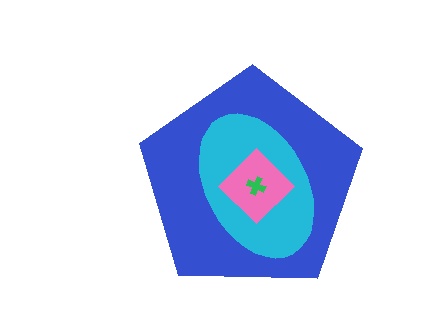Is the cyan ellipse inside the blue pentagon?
Yes.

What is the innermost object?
The green cross.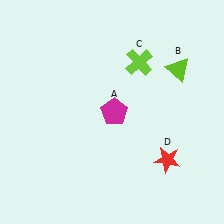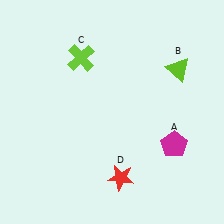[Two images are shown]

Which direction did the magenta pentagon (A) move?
The magenta pentagon (A) moved right.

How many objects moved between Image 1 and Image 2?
3 objects moved between the two images.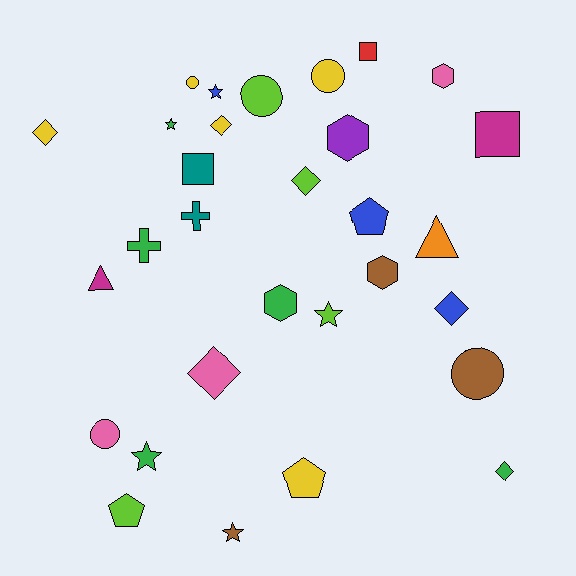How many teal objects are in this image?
There are 2 teal objects.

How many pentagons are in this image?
There are 3 pentagons.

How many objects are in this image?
There are 30 objects.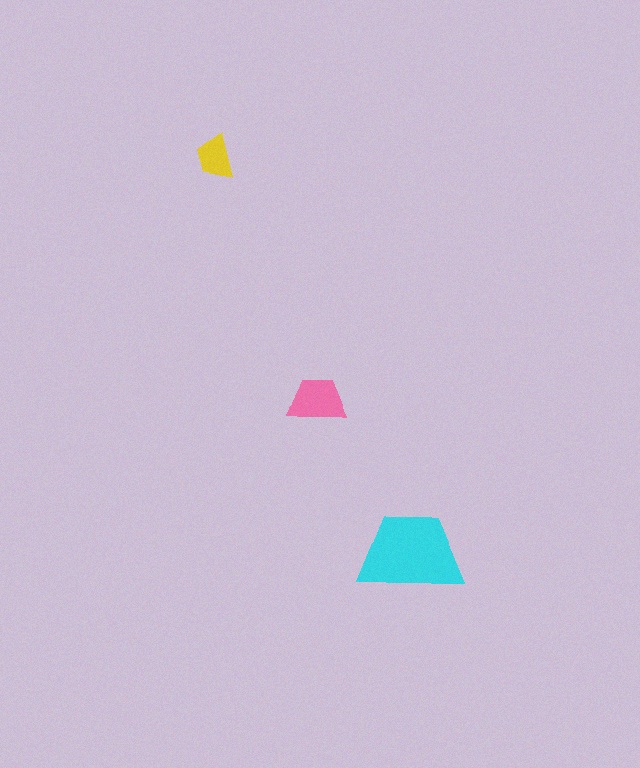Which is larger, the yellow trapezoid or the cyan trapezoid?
The cyan one.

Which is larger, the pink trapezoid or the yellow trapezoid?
The pink one.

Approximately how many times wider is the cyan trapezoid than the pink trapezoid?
About 2 times wider.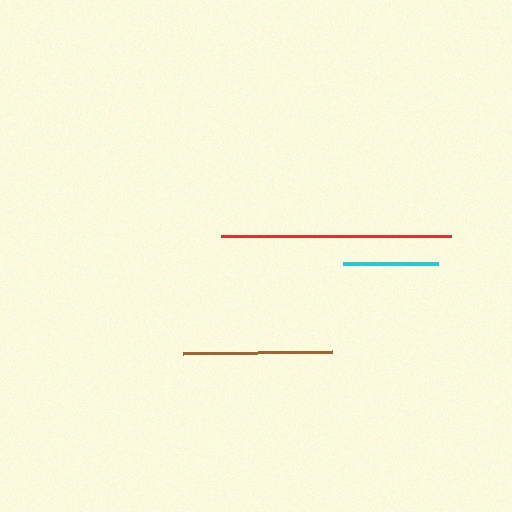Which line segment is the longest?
The red line is the longest at approximately 230 pixels.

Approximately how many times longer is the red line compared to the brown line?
The red line is approximately 1.5 times the length of the brown line.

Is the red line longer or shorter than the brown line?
The red line is longer than the brown line.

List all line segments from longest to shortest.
From longest to shortest: red, brown, cyan.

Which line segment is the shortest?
The cyan line is the shortest at approximately 95 pixels.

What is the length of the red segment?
The red segment is approximately 230 pixels long.